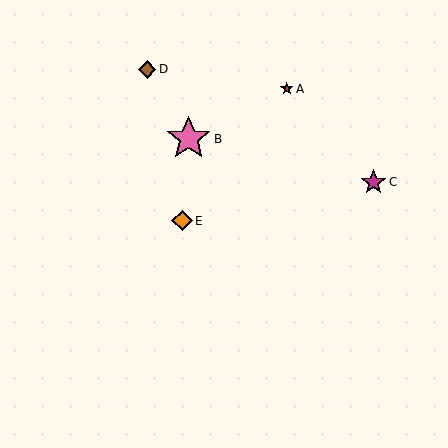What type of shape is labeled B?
Shape B is a pink star.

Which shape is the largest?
The pink star (labeled B) is the largest.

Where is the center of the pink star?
The center of the pink star is at (189, 139).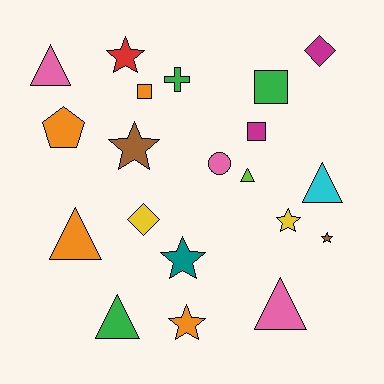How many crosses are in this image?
There is 1 cross.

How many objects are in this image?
There are 20 objects.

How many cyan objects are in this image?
There is 1 cyan object.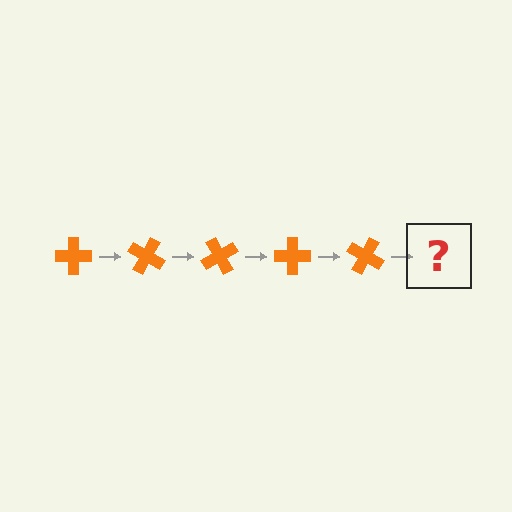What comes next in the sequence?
The next element should be an orange cross rotated 150 degrees.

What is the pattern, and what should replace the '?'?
The pattern is that the cross rotates 30 degrees each step. The '?' should be an orange cross rotated 150 degrees.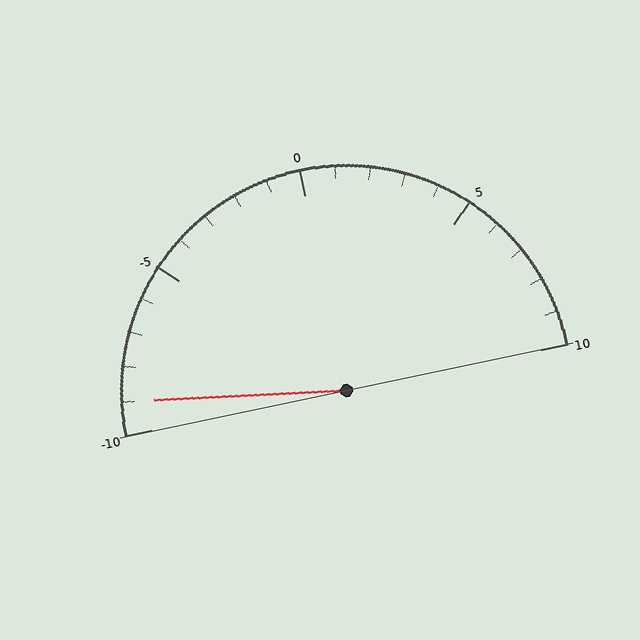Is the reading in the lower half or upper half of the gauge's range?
The reading is in the lower half of the range (-10 to 10).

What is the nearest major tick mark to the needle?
The nearest major tick mark is -10.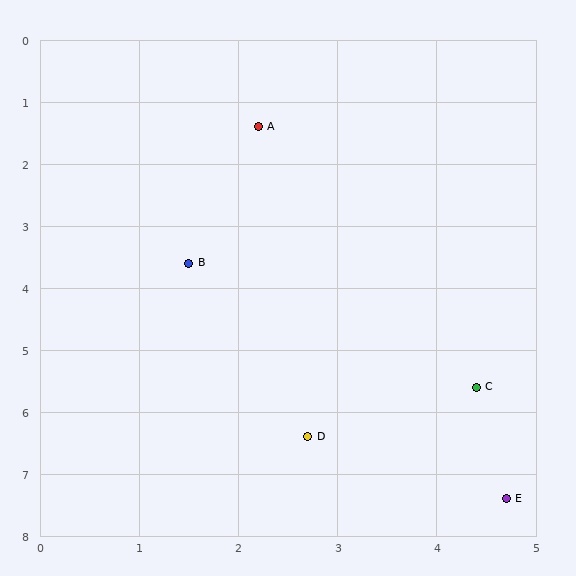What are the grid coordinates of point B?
Point B is at approximately (1.5, 3.6).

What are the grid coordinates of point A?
Point A is at approximately (2.2, 1.4).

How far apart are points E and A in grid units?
Points E and A are about 6.5 grid units apart.